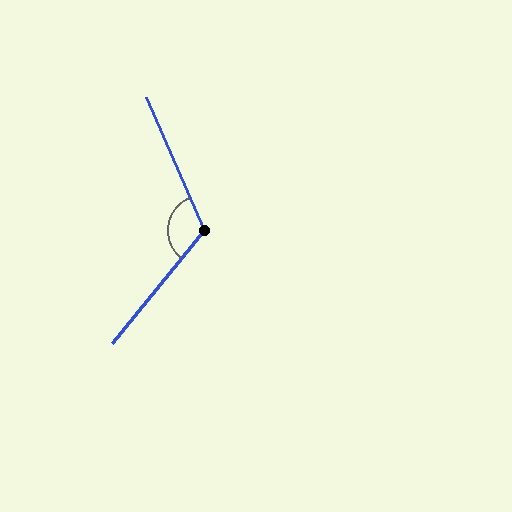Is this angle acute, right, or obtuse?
It is obtuse.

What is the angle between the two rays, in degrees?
Approximately 117 degrees.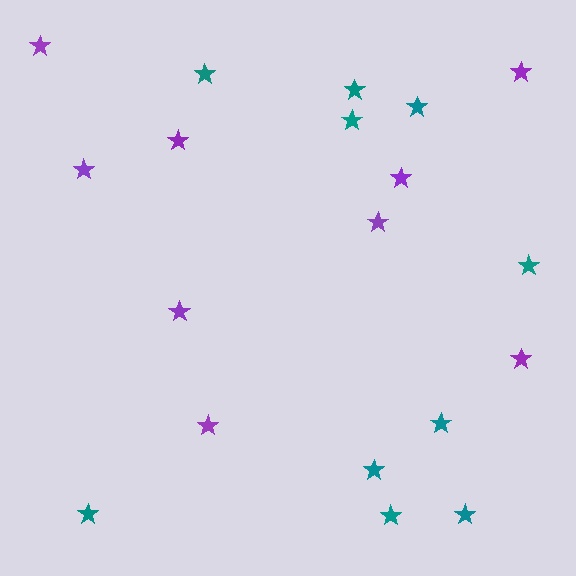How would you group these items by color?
There are 2 groups: one group of teal stars (10) and one group of purple stars (9).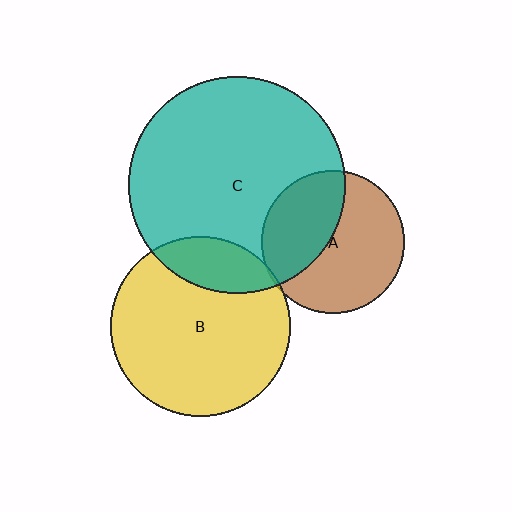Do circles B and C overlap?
Yes.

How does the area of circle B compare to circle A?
Approximately 1.6 times.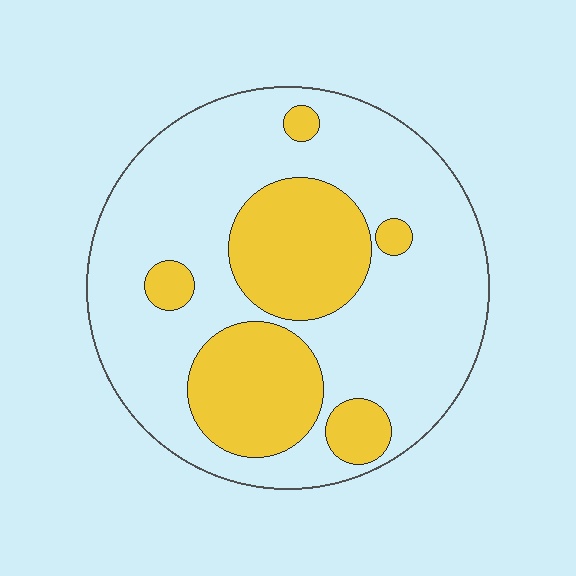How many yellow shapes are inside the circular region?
6.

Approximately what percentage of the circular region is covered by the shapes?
Approximately 30%.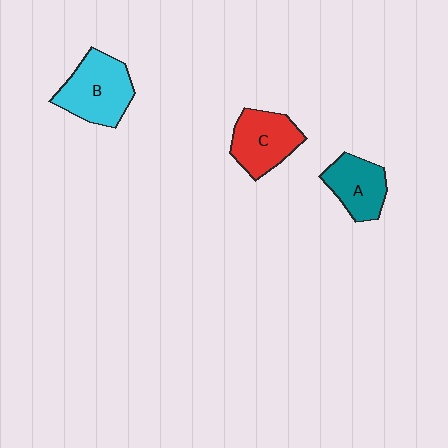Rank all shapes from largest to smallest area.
From largest to smallest: B (cyan), C (red), A (teal).